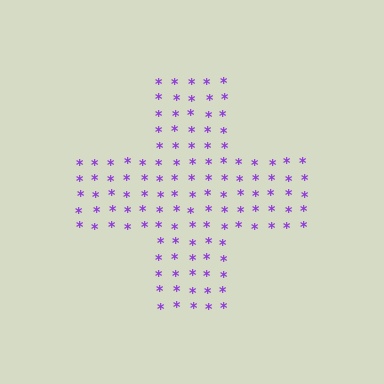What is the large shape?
The large shape is a cross.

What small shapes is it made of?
It is made of small asterisks.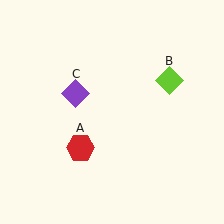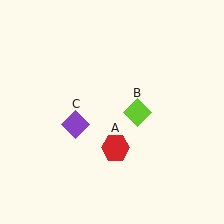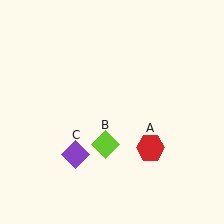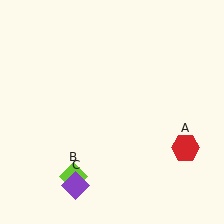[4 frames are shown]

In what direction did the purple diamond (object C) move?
The purple diamond (object C) moved down.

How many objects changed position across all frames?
3 objects changed position: red hexagon (object A), lime diamond (object B), purple diamond (object C).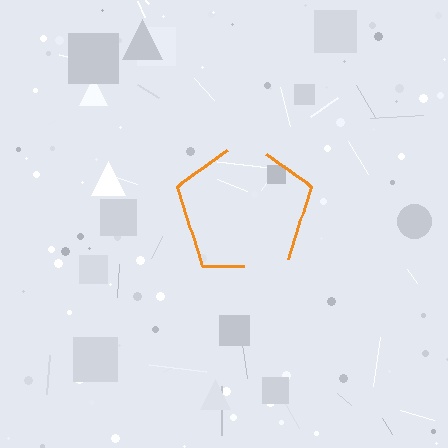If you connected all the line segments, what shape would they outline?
They would outline a pentagon.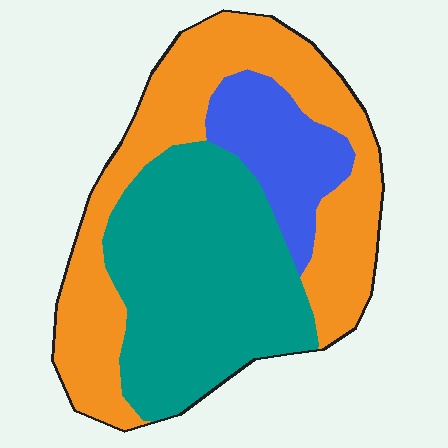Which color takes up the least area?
Blue, at roughly 15%.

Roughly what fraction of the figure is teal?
Teal takes up between a third and a half of the figure.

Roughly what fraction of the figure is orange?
Orange takes up between a third and a half of the figure.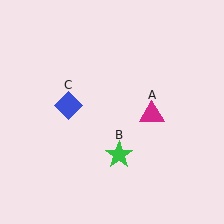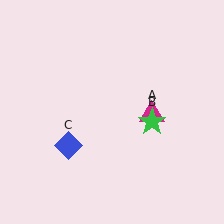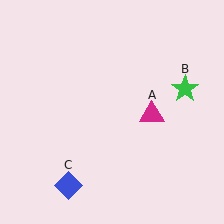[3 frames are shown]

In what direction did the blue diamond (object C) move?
The blue diamond (object C) moved down.